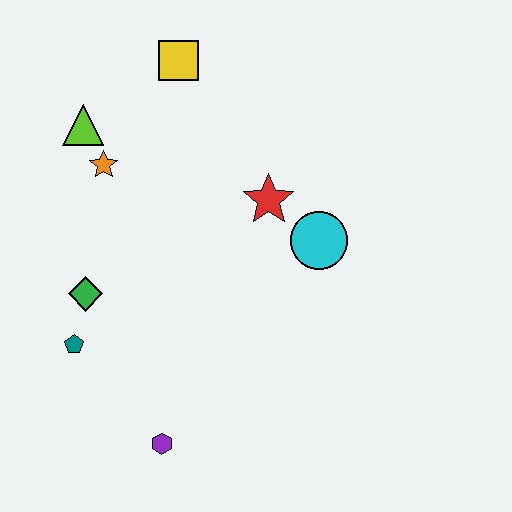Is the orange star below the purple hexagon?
No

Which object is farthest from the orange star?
The purple hexagon is farthest from the orange star.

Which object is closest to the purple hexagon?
The teal pentagon is closest to the purple hexagon.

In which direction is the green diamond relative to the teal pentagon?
The green diamond is above the teal pentagon.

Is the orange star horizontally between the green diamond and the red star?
Yes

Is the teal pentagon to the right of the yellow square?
No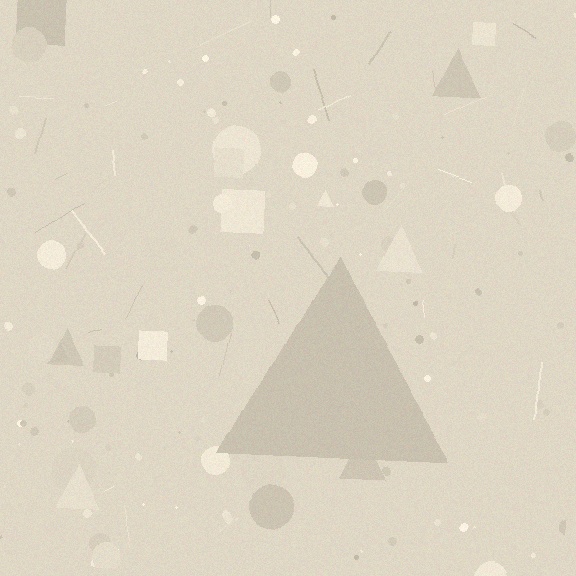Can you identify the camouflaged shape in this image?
The camouflaged shape is a triangle.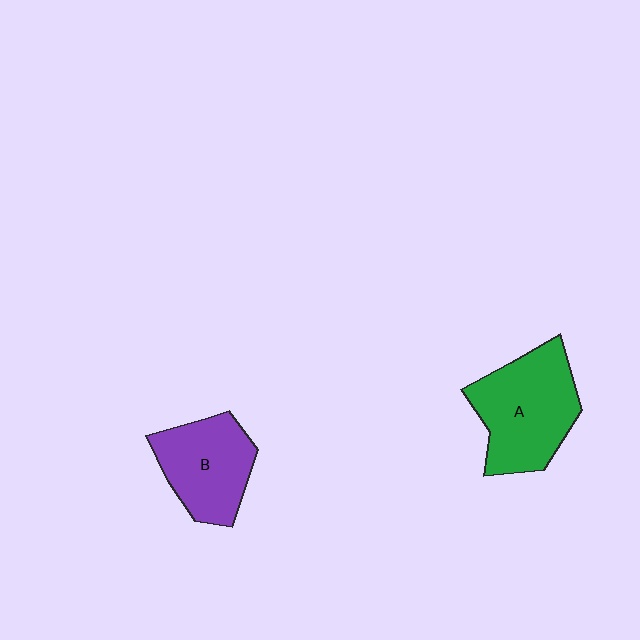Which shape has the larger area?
Shape A (green).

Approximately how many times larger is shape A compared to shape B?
Approximately 1.3 times.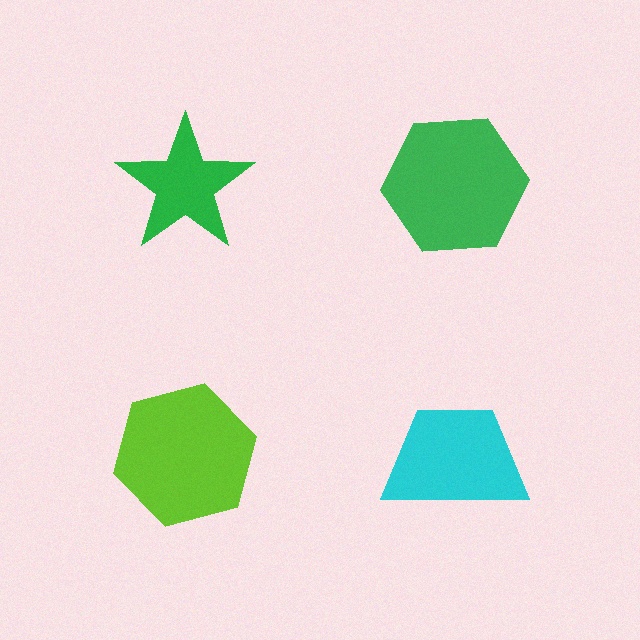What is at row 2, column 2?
A cyan trapezoid.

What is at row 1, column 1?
A green star.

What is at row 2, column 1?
A lime hexagon.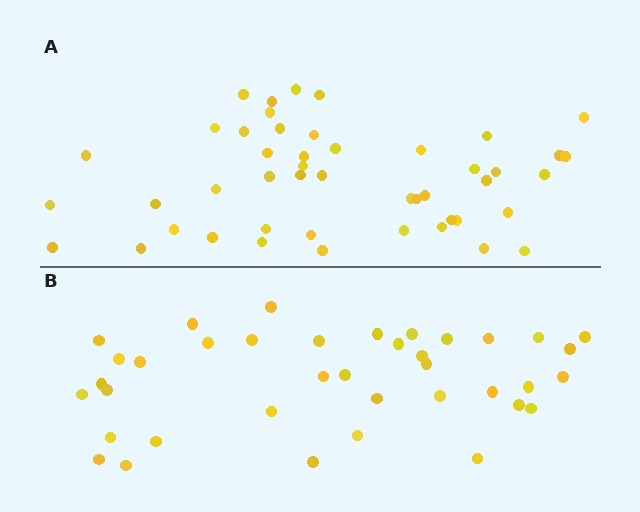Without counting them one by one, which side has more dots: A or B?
Region A (the top region) has more dots.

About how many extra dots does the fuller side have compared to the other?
Region A has roughly 8 or so more dots than region B.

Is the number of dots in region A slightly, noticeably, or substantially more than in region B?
Region A has only slightly more — the two regions are fairly close. The ratio is roughly 1.2 to 1.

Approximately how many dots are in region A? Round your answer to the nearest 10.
About 50 dots. (The exact count is 47, which rounds to 50.)